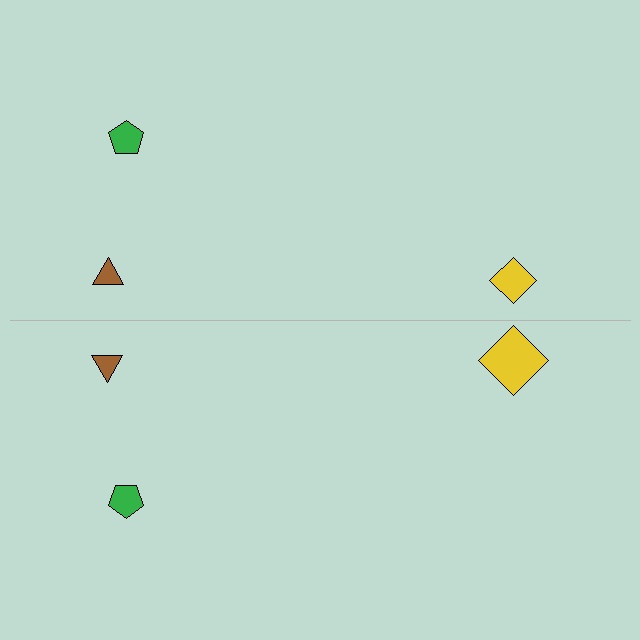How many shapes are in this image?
There are 6 shapes in this image.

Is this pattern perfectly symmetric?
No, the pattern is not perfectly symmetric. The yellow diamond on the bottom side has a different size than its mirror counterpart.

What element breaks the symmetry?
The yellow diamond on the bottom side has a different size than its mirror counterpart.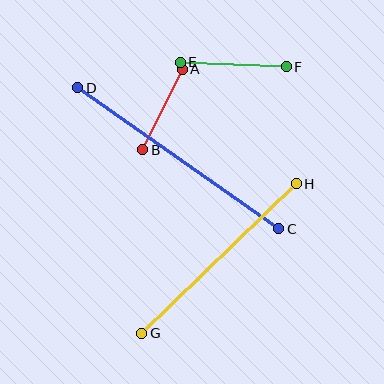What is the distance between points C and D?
The distance is approximately 245 pixels.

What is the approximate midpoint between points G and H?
The midpoint is at approximately (219, 259) pixels.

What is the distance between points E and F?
The distance is approximately 106 pixels.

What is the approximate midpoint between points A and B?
The midpoint is at approximately (162, 110) pixels.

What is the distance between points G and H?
The distance is approximately 215 pixels.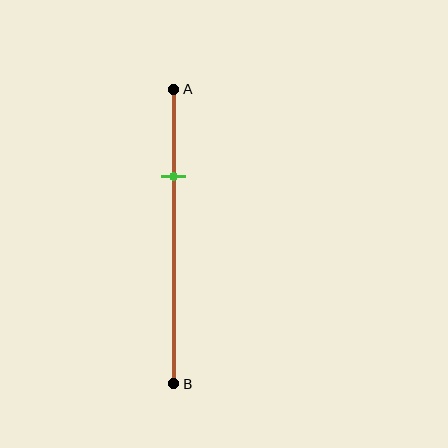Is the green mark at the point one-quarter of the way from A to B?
No, the mark is at about 30% from A, not at the 25% one-quarter point.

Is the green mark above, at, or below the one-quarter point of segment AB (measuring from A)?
The green mark is below the one-quarter point of segment AB.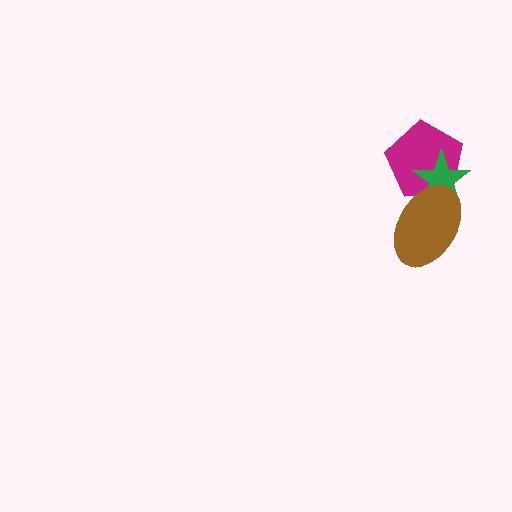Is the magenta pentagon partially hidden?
Yes, it is partially covered by another shape.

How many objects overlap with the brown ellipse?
2 objects overlap with the brown ellipse.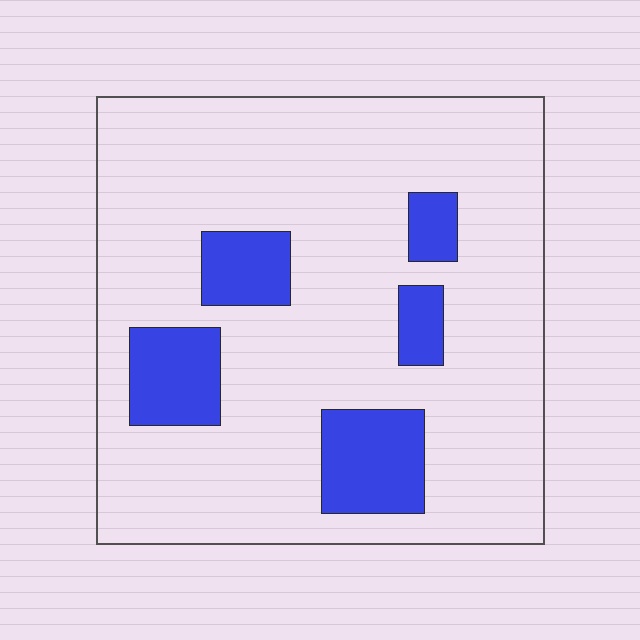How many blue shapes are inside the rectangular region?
5.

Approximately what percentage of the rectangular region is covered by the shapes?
Approximately 15%.